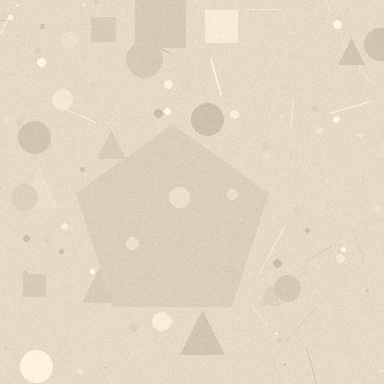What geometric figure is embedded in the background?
A pentagon is embedded in the background.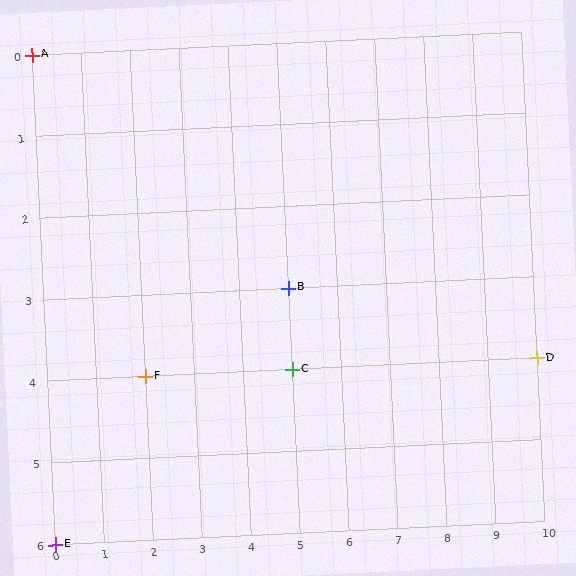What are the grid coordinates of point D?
Point D is at grid coordinates (10, 4).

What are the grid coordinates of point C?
Point C is at grid coordinates (5, 4).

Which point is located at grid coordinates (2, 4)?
Point F is at (2, 4).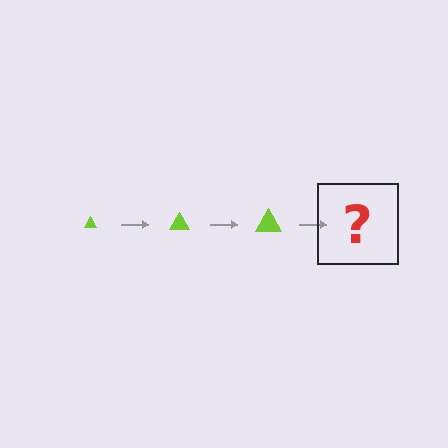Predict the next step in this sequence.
The next step is a lime triangle, larger than the previous one.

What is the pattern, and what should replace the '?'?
The pattern is that the triangle gets progressively larger each step. The '?' should be a lime triangle, larger than the previous one.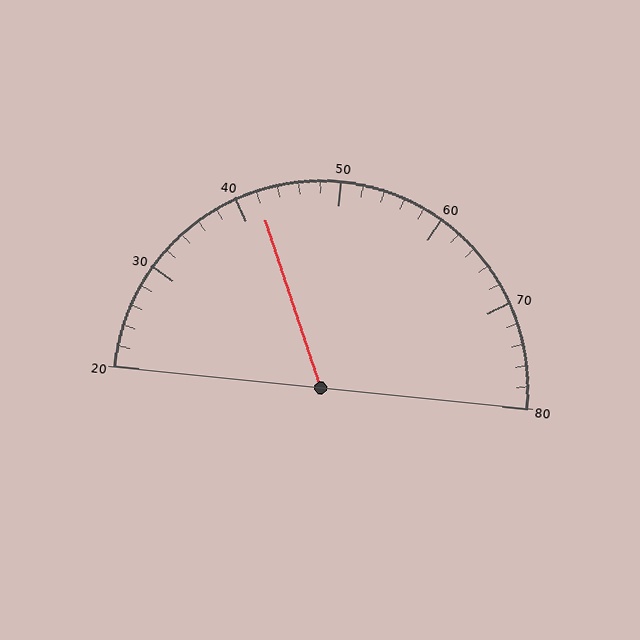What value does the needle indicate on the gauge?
The needle indicates approximately 42.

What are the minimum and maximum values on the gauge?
The gauge ranges from 20 to 80.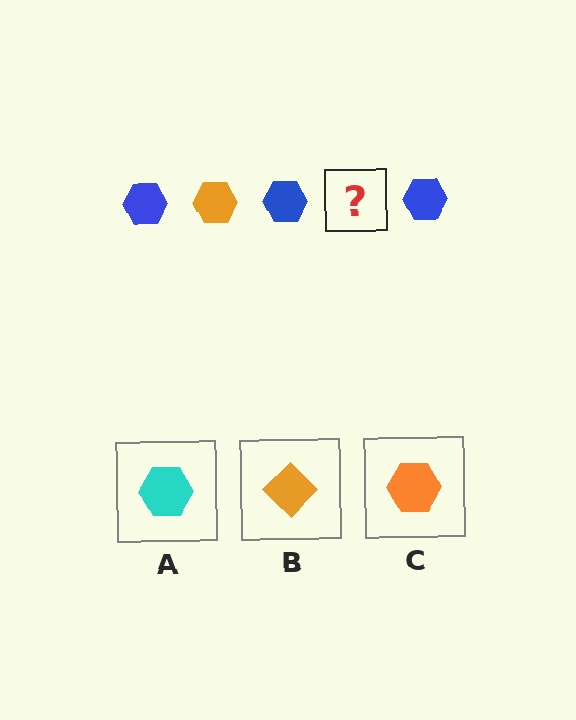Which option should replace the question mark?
Option C.